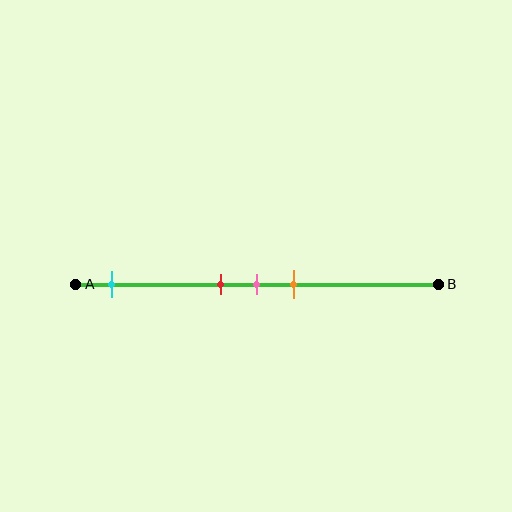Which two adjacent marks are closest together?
The red and pink marks are the closest adjacent pair.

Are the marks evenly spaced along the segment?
No, the marks are not evenly spaced.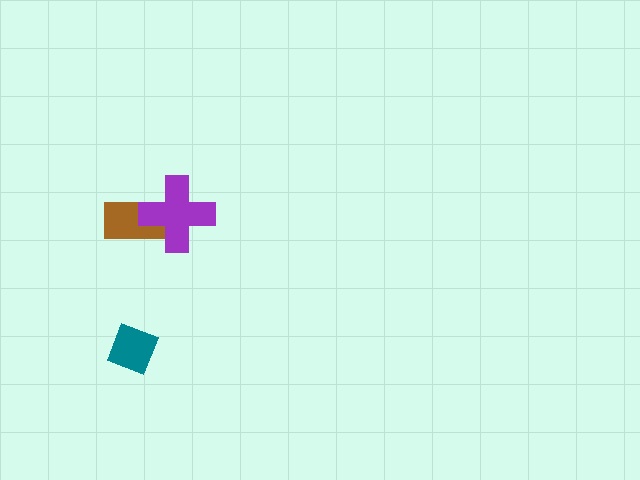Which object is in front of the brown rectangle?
The purple cross is in front of the brown rectangle.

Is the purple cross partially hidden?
No, no other shape covers it.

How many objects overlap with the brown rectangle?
1 object overlaps with the brown rectangle.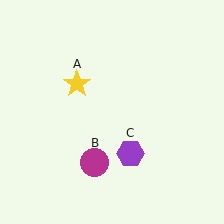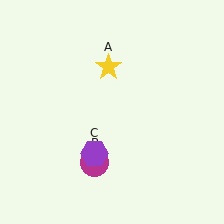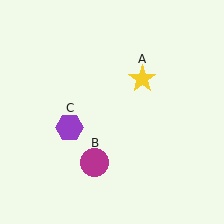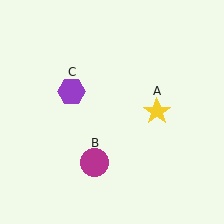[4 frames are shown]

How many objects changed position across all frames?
2 objects changed position: yellow star (object A), purple hexagon (object C).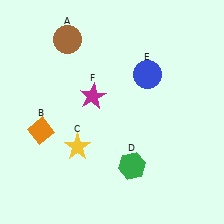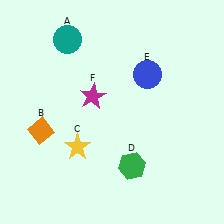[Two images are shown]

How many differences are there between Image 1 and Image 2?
There is 1 difference between the two images.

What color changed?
The circle (A) changed from brown in Image 1 to teal in Image 2.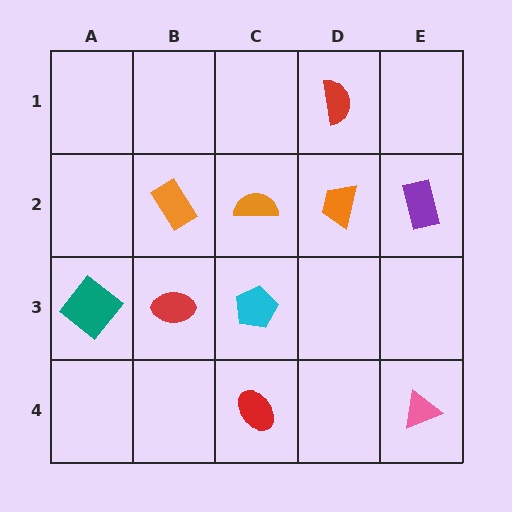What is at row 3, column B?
A red ellipse.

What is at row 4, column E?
A pink triangle.